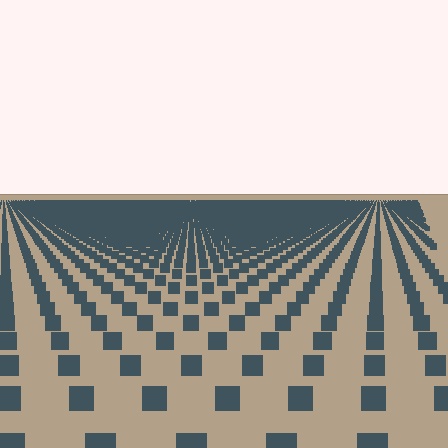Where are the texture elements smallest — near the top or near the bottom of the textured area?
Near the top.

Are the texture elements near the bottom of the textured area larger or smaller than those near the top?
Larger. Near the bottom, elements are closer to the viewer and appear at a bigger on-screen size.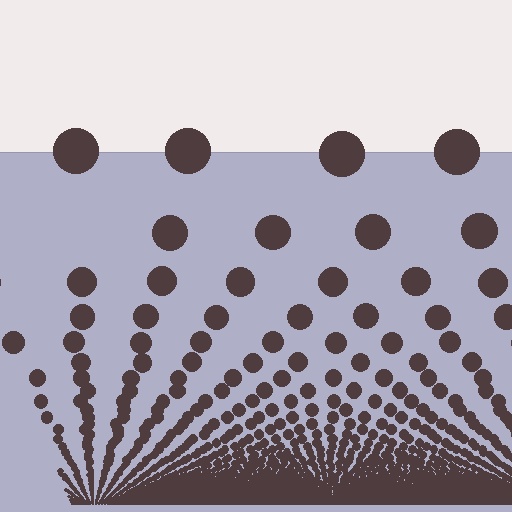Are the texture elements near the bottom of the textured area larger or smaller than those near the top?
Smaller. The gradient is inverted — elements near the bottom are smaller and denser.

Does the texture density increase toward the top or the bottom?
Density increases toward the bottom.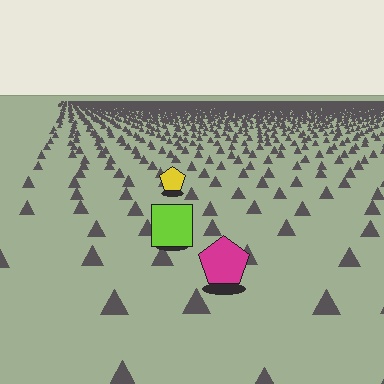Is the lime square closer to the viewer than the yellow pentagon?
Yes. The lime square is closer — you can tell from the texture gradient: the ground texture is coarser near it.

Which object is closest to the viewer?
The magenta pentagon is closest. The texture marks near it are larger and more spread out.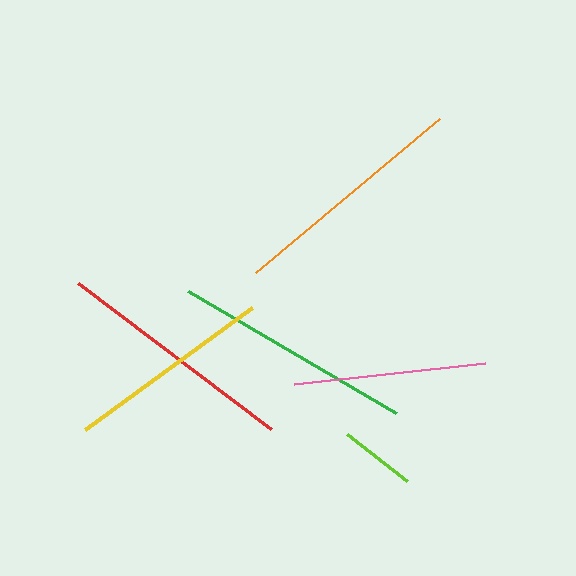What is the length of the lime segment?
The lime segment is approximately 77 pixels long.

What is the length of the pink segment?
The pink segment is approximately 192 pixels long.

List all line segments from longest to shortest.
From longest to shortest: red, green, orange, yellow, pink, lime.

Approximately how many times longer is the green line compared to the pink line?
The green line is approximately 1.3 times the length of the pink line.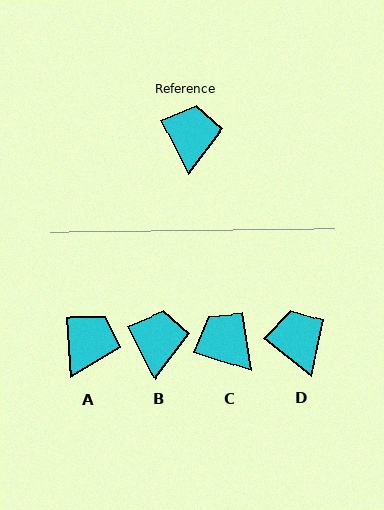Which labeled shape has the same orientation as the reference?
B.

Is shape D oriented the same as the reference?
No, it is off by about 25 degrees.